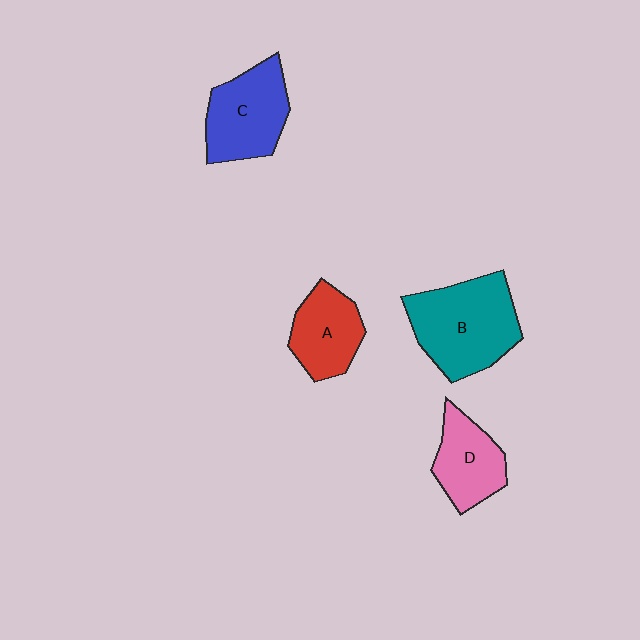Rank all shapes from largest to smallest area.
From largest to smallest: B (teal), C (blue), A (red), D (pink).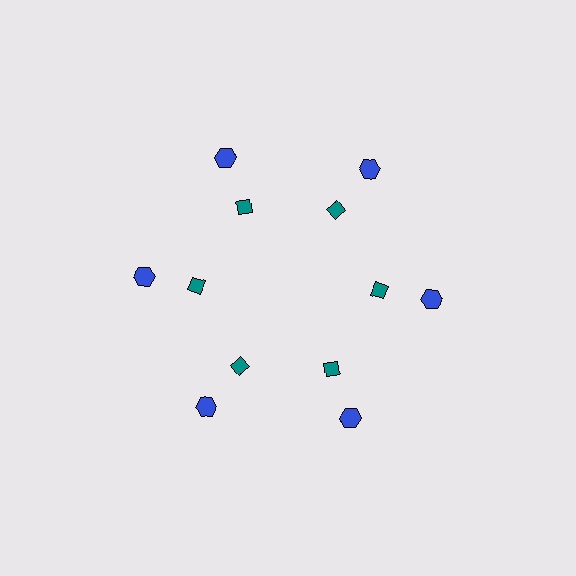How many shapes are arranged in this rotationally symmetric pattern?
There are 12 shapes, arranged in 6 groups of 2.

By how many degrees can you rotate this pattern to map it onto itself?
The pattern maps onto itself every 60 degrees of rotation.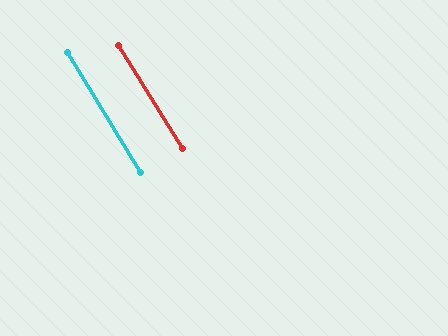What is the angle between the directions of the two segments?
Approximately 0 degrees.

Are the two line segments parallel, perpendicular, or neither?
Parallel — their directions differ by only 0.1°.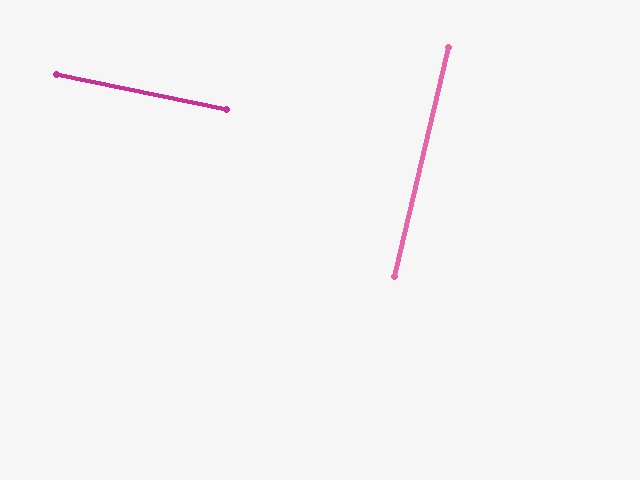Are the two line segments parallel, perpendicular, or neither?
Perpendicular — they meet at approximately 88°.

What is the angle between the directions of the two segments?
Approximately 88 degrees.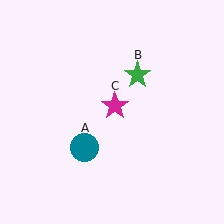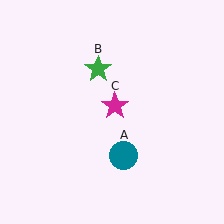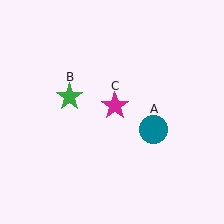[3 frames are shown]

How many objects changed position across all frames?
2 objects changed position: teal circle (object A), green star (object B).